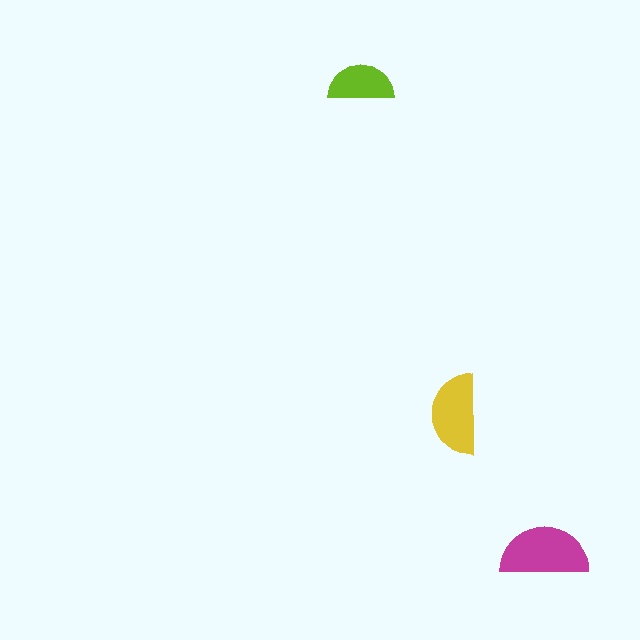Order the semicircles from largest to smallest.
the magenta one, the yellow one, the lime one.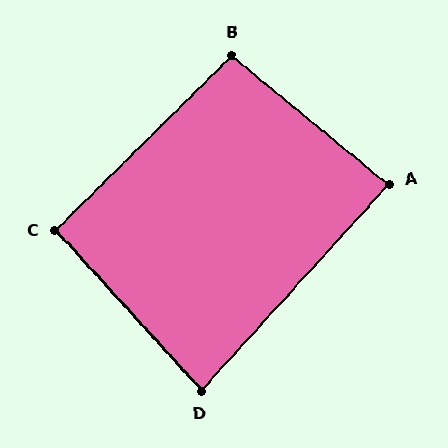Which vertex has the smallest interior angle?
D, at approximately 84 degrees.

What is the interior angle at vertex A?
Approximately 87 degrees (approximately right).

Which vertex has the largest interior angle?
B, at approximately 96 degrees.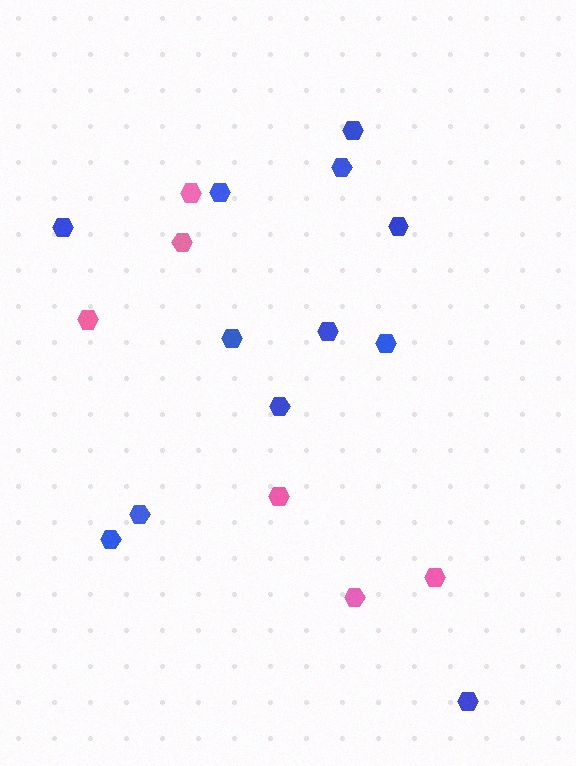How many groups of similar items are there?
There are 2 groups: one group of pink hexagons (6) and one group of blue hexagons (12).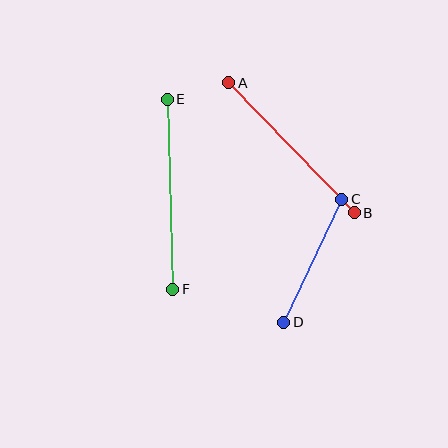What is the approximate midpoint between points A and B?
The midpoint is at approximately (292, 148) pixels.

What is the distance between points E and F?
The distance is approximately 190 pixels.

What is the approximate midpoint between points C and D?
The midpoint is at approximately (313, 261) pixels.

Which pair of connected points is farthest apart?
Points E and F are farthest apart.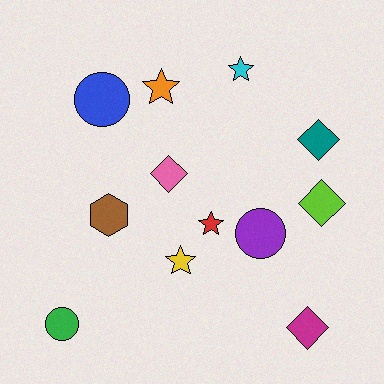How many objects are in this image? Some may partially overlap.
There are 12 objects.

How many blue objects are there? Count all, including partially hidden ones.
There is 1 blue object.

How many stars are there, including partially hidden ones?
There are 4 stars.